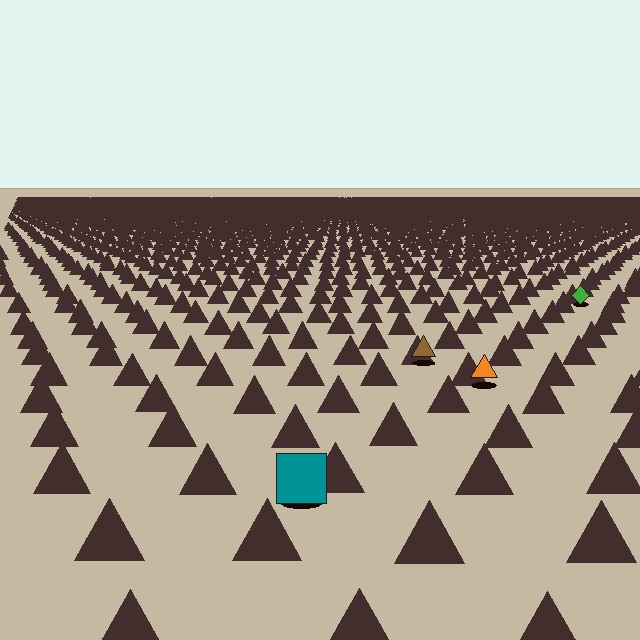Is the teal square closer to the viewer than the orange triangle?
Yes. The teal square is closer — you can tell from the texture gradient: the ground texture is coarser near it.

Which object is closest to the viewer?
The teal square is closest. The texture marks near it are larger and more spread out.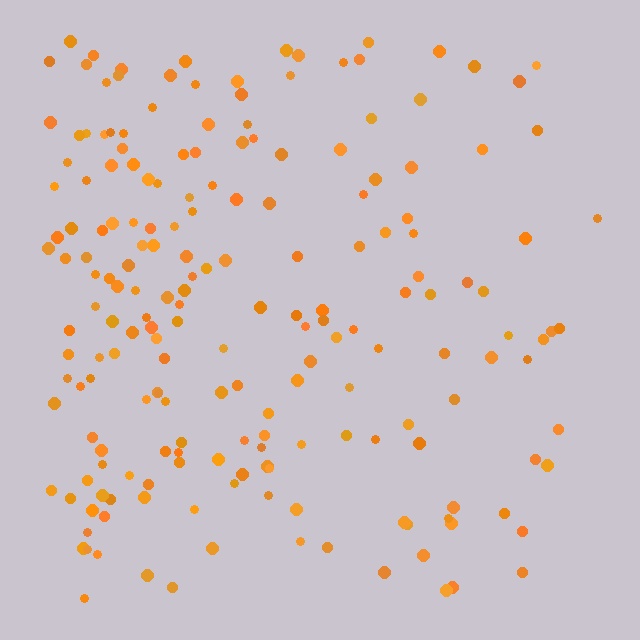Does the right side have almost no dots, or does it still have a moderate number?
Still a moderate number, just noticeably fewer than the left.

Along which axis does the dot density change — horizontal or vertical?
Horizontal.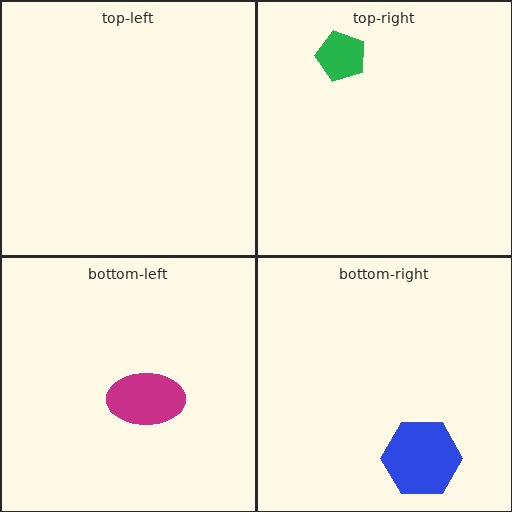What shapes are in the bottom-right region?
The blue hexagon.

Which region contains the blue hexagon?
The bottom-right region.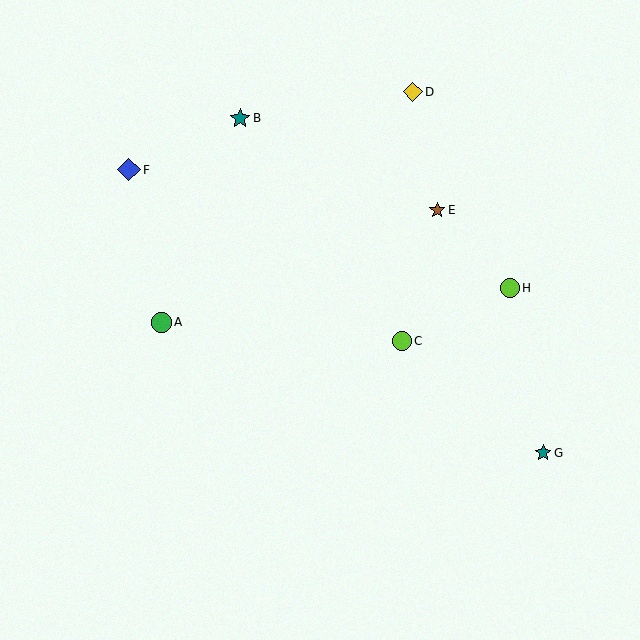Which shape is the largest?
The blue diamond (labeled F) is the largest.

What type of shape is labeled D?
Shape D is a yellow diamond.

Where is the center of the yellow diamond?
The center of the yellow diamond is at (413, 92).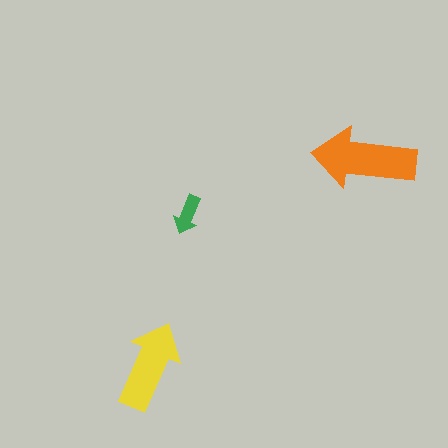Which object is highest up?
The orange arrow is topmost.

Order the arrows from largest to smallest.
the orange one, the yellow one, the green one.